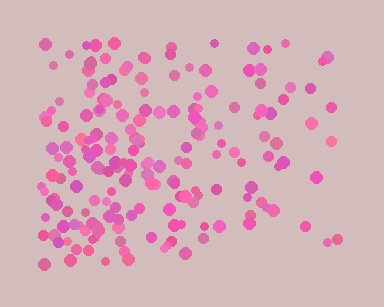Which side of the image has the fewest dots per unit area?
The right.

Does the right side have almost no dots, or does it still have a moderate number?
Still a moderate number, just noticeably fewer than the left.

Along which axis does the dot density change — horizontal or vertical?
Horizontal.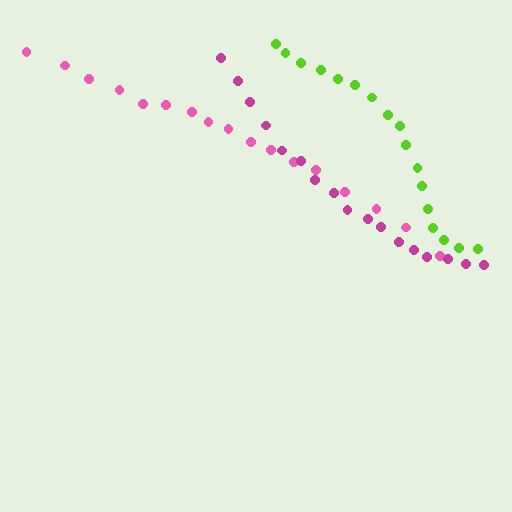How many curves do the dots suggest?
There are 3 distinct paths.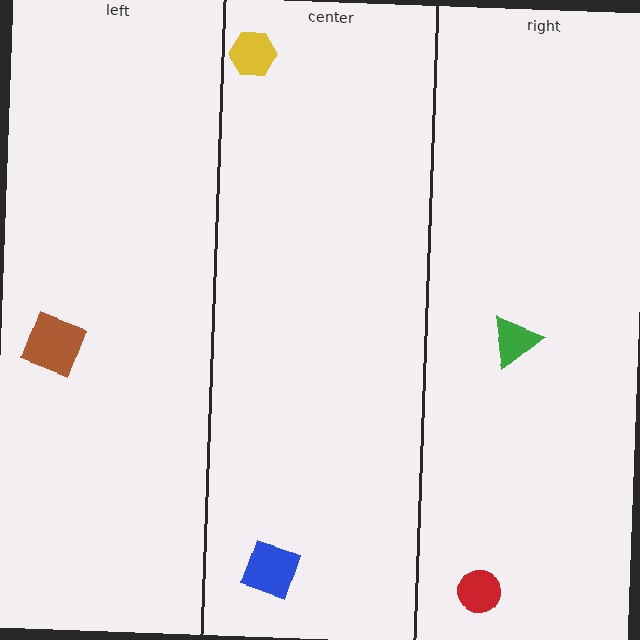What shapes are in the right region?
The green triangle, the red circle.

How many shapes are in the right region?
2.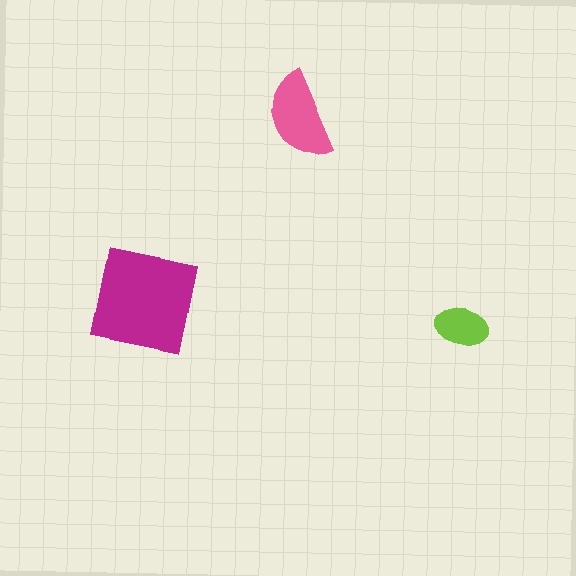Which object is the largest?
The magenta square.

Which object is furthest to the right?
The lime ellipse is rightmost.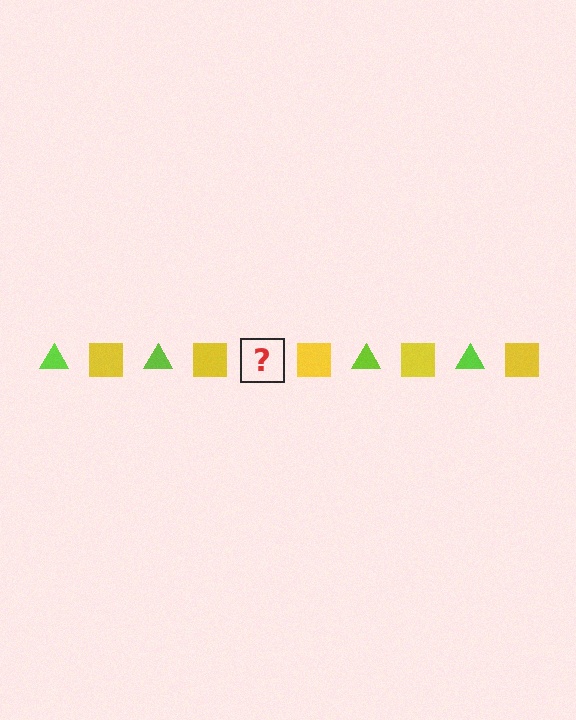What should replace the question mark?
The question mark should be replaced with a lime triangle.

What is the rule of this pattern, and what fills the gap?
The rule is that the pattern alternates between lime triangle and yellow square. The gap should be filled with a lime triangle.